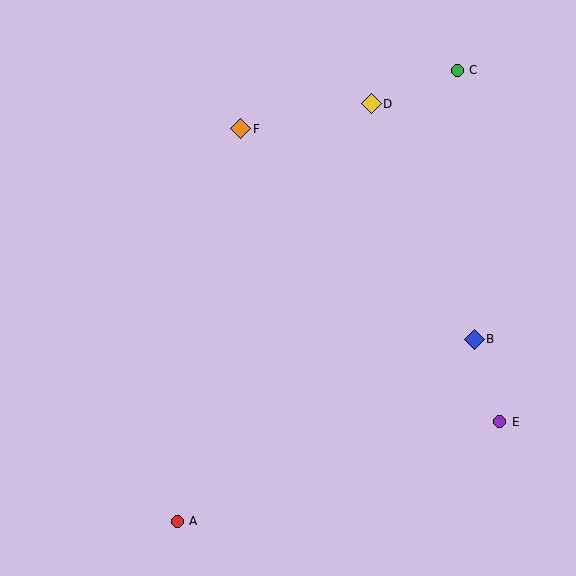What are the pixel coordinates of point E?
Point E is at (500, 422).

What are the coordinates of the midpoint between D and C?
The midpoint between D and C is at (414, 87).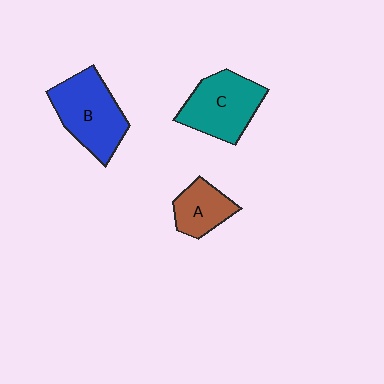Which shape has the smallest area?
Shape A (brown).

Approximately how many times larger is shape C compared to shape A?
Approximately 1.7 times.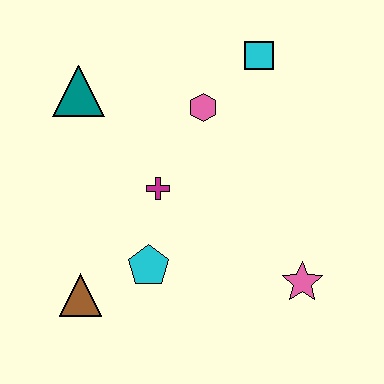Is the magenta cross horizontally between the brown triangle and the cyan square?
Yes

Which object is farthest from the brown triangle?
The cyan square is farthest from the brown triangle.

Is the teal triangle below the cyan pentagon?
No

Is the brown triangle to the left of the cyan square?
Yes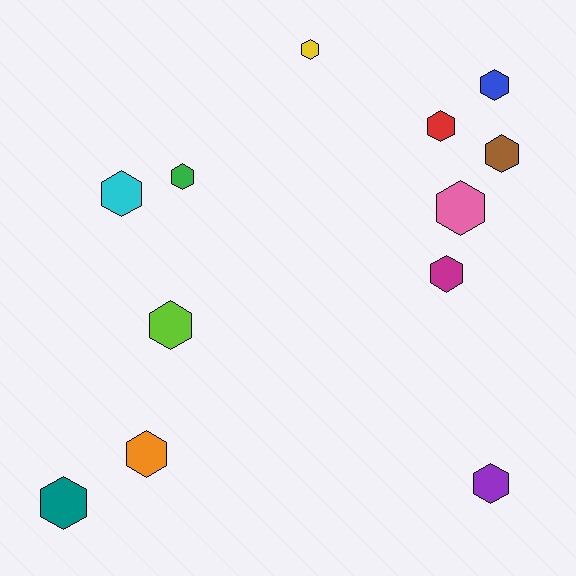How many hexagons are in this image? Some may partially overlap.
There are 12 hexagons.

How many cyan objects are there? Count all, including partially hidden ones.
There is 1 cyan object.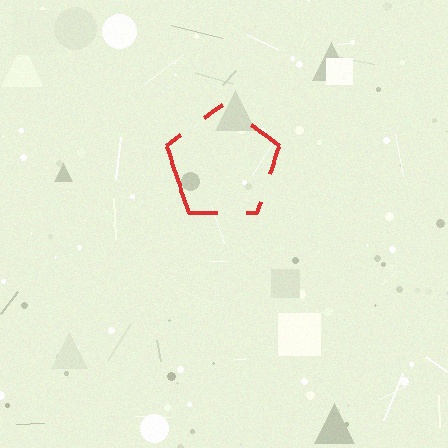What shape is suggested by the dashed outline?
The dashed outline suggests a pentagon.